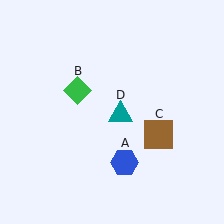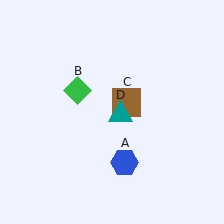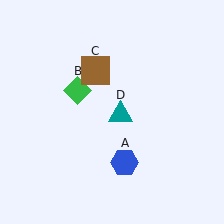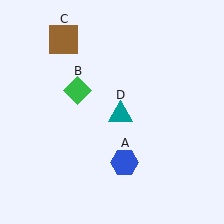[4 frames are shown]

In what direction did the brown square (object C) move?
The brown square (object C) moved up and to the left.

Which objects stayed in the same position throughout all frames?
Blue hexagon (object A) and green diamond (object B) and teal triangle (object D) remained stationary.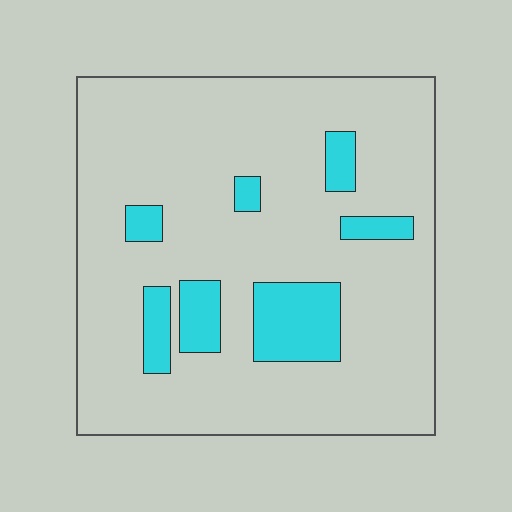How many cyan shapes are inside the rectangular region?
7.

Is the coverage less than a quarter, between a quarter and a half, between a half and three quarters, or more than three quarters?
Less than a quarter.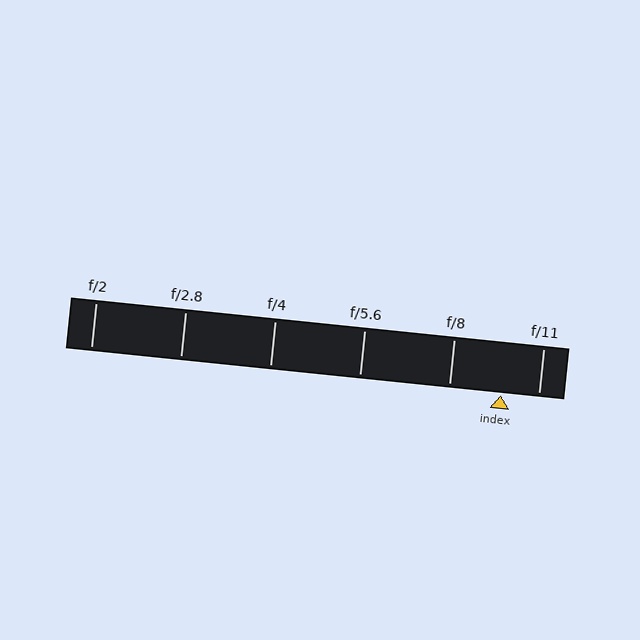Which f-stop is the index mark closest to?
The index mark is closest to f/11.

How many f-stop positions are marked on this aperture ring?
There are 6 f-stop positions marked.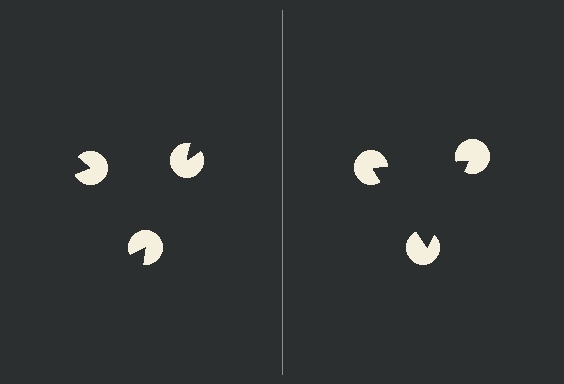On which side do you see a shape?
An illusory triangle appears on the right side. On the left side the wedge cuts are rotated, so no coherent shape forms.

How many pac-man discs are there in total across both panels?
6 — 3 on each side.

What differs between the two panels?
The pac-man discs are positioned identically on both sides; only the wedge orientations differ. On the right they align to a triangle; on the left they are misaligned.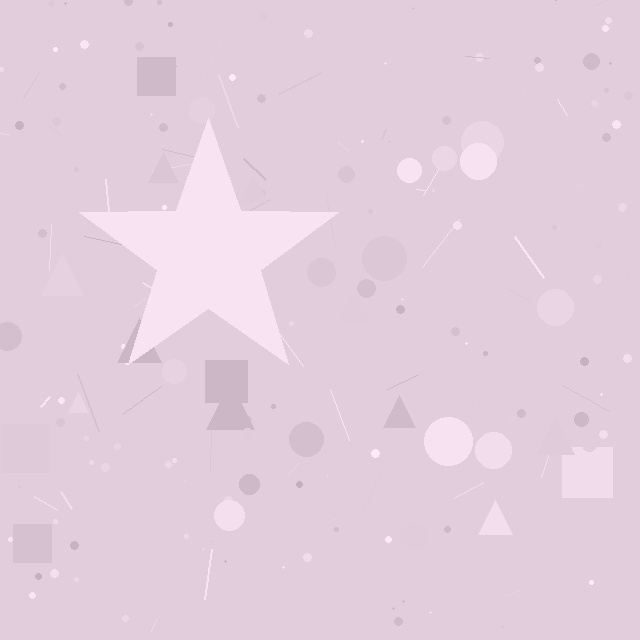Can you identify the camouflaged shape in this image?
The camouflaged shape is a star.